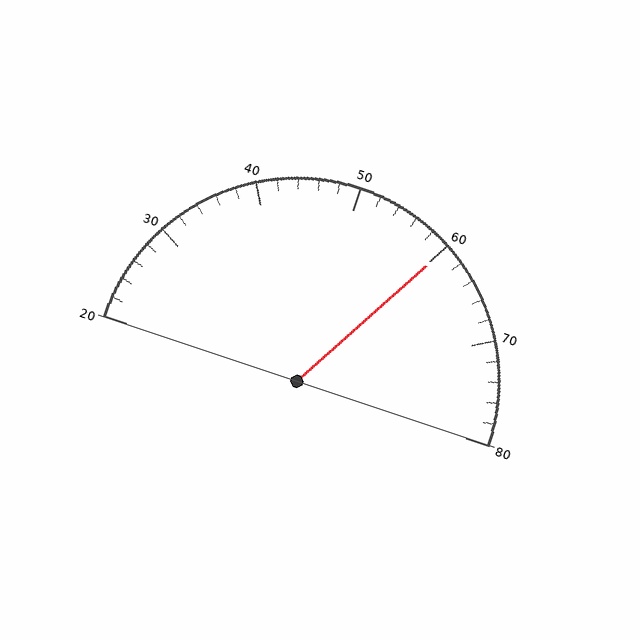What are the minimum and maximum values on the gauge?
The gauge ranges from 20 to 80.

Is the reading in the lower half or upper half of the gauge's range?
The reading is in the upper half of the range (20 to 80).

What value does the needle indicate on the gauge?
The needle indicates approximately 60.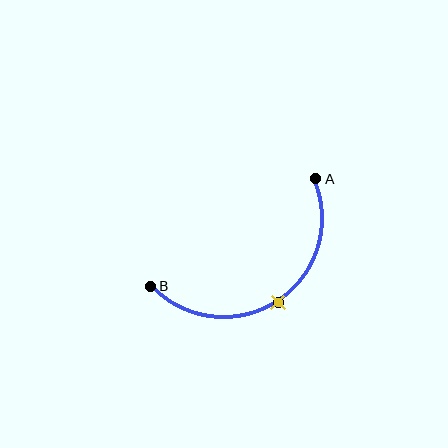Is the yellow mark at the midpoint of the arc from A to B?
Yes. The yellow mark lies on the arc at equal arc-length from both A and B — it is the arc midpoint.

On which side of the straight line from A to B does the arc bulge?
The arc bulges below the straight line connecting A and B.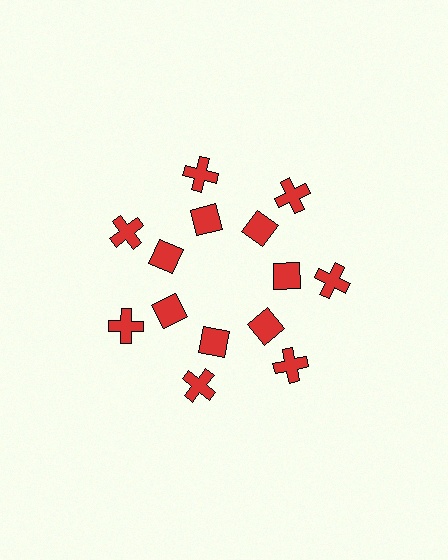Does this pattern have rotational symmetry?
Yes, this pattern has 7-fold rotational symmetry. It looks the same after rotating 51 degrees around the center.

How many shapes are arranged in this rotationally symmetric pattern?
There are 14 shapes, arranged in 7 groups of 2.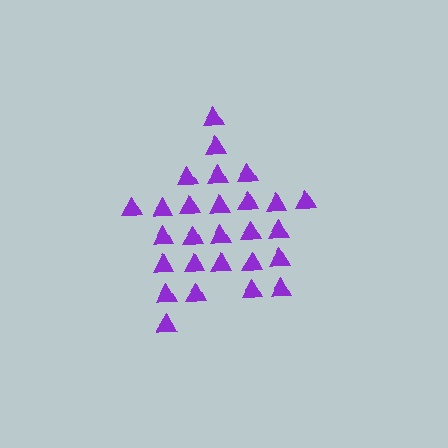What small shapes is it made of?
It is made of small triangles.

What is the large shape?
The large shape is a star.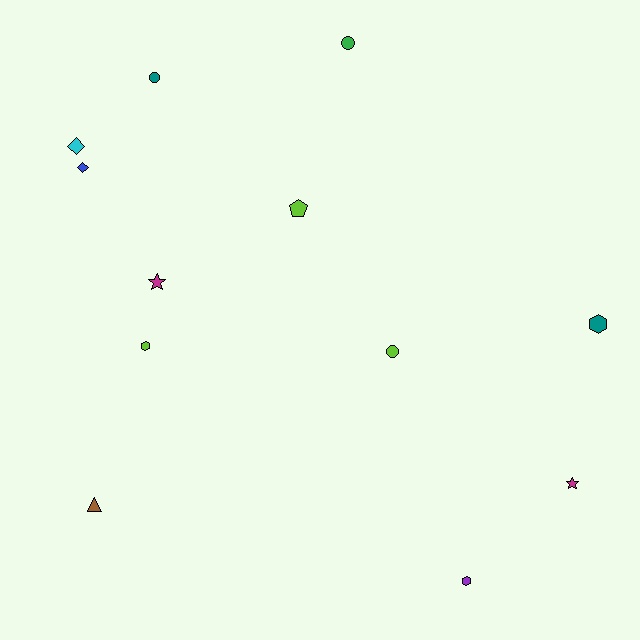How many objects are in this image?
There are 12 objects.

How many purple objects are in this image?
There is 1 purple object.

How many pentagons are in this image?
There is 1 pentagon.